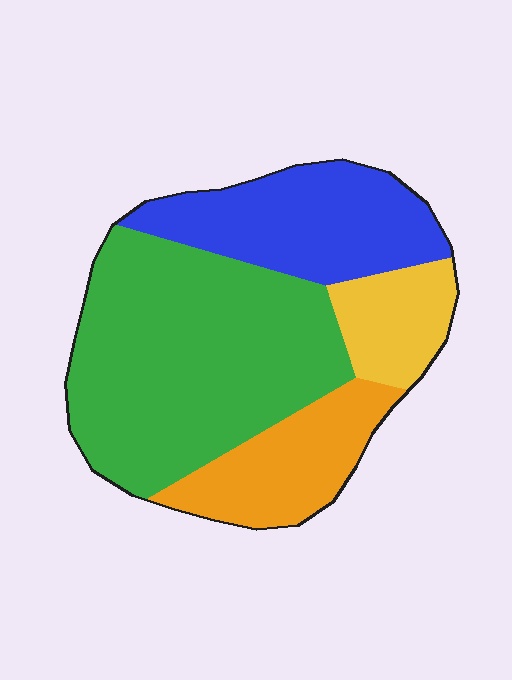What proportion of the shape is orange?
Orange covers roughly 15% of the shape.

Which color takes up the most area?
Green, at roughly 50%.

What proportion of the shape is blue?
Blue covers around 25% of the shape.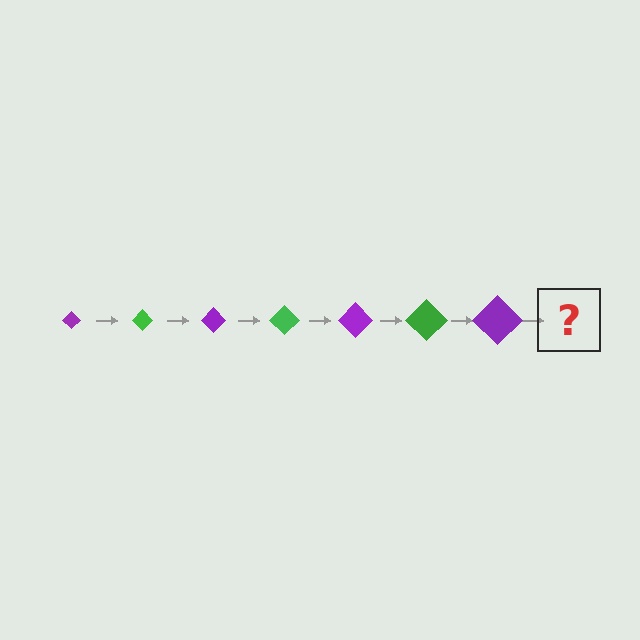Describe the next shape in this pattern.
It should be a green diamond, larger than the previous one.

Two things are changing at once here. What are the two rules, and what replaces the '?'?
The two rules are that the diamond grows larger each step and the color cycles through purple and green. The '?' should be a green diamond, larger than the previous one.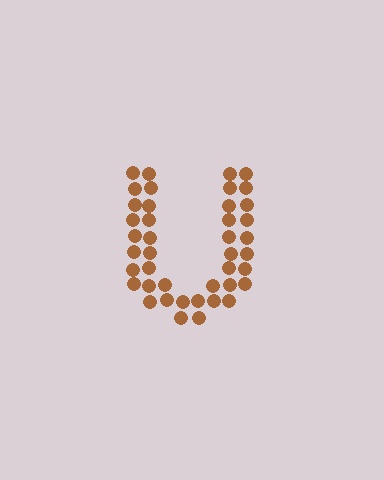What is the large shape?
The large shape is the letter U.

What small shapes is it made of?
It is made of small circles.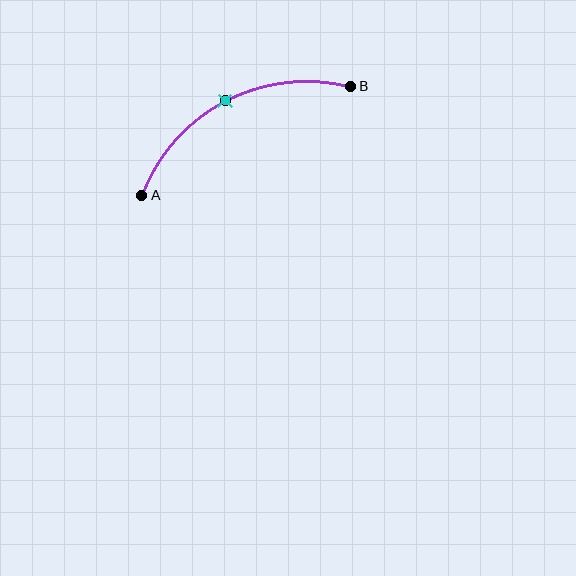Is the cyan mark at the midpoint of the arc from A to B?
Yes. The cyan mark lies on the arc at equal arc-length from both A and B — it is the arc midpoint.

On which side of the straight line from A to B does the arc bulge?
The arc bulges above the straight line connecting A and B.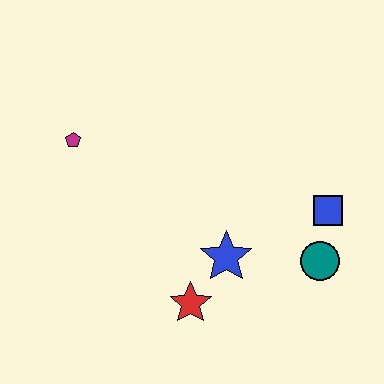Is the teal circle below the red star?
No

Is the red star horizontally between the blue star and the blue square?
No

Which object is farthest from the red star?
The magenta pentagon is farthest from the red star.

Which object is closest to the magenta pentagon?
The blue star is closest to the magenta pentagon.